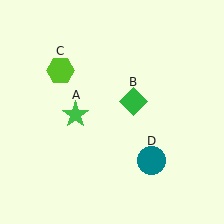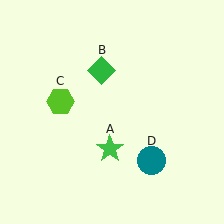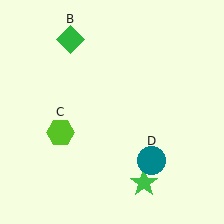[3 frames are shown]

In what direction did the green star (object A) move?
The green star (object A) moved down and to the right.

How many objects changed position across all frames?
3 objects changed position: green star (object A), green diamond (object B), lime hexagon (object C).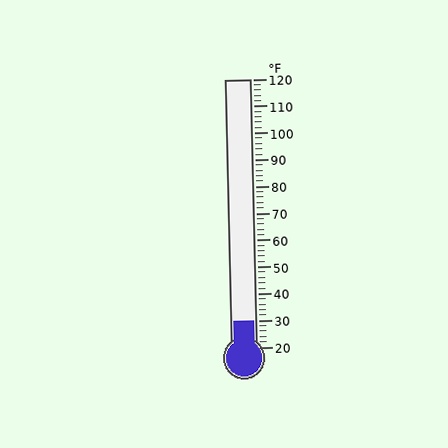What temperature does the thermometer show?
The thermometer shows approximately 30°F.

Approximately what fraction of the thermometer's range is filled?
The thermometer is filled to approximately 10% of its range.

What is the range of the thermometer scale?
The thermometer scale ranges from 20°F to 120°F.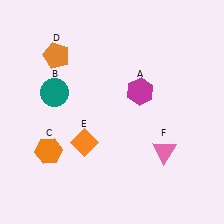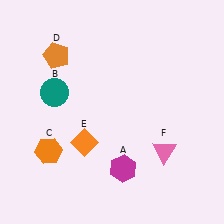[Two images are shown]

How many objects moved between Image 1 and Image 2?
1 object moved between the two images.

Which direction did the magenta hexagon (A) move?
The magenta hexagon (A) moved down.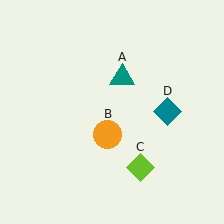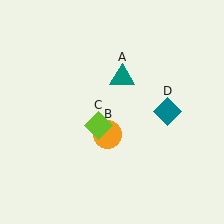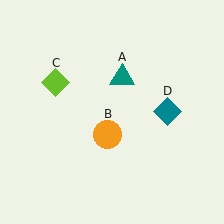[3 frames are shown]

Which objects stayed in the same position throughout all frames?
Teal triangle (object A) and orange circle (object B) and teal diamond (object D) remained stationary.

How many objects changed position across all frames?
1 object changed position: lime diamond (object C).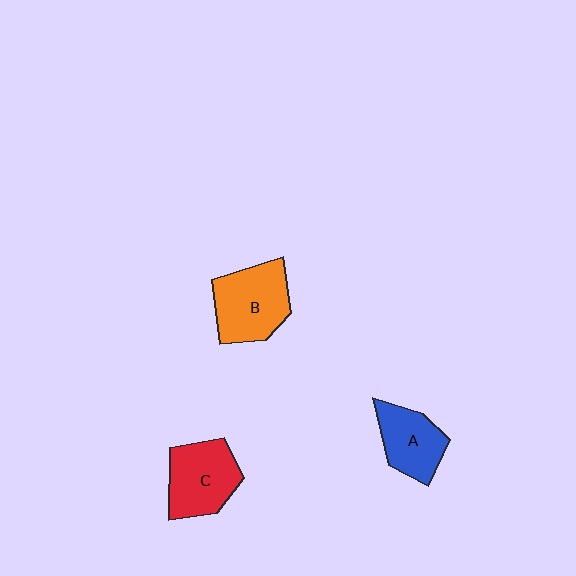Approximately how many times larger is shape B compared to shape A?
Approximately 1.3 times.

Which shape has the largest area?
Shape B (orange).